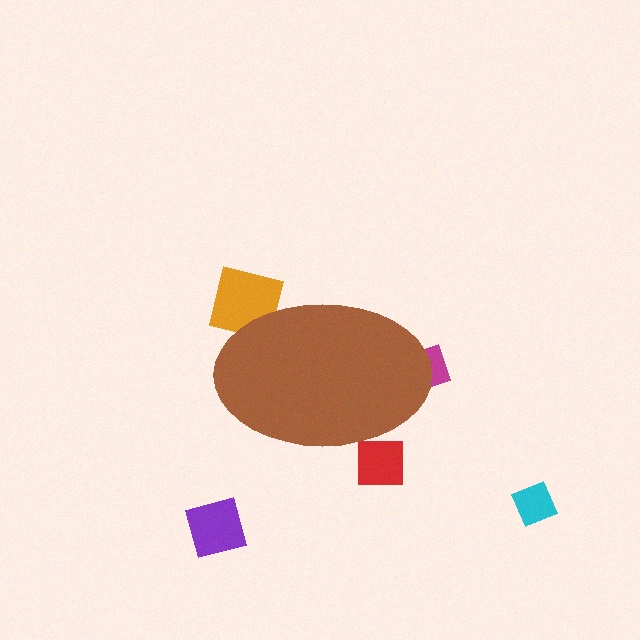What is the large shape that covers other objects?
A brown ellipse.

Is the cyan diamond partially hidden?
No, the cyan diamond is fully visible.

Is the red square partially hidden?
Yes, the red square is partially hidden behind the brown ellipse.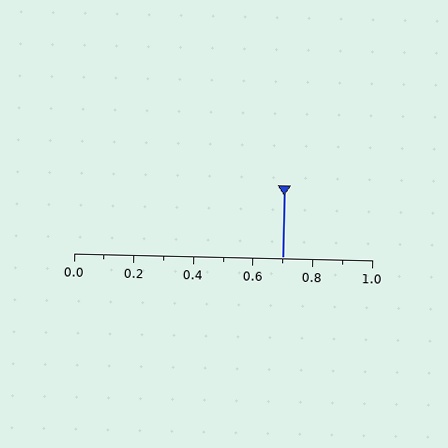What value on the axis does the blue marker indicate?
The marker indicates approximately 0.7.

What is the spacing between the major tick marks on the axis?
The major ticks are spaced 0.2 apart.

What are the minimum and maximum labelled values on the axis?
The axis runs from 0.0 to 1.0.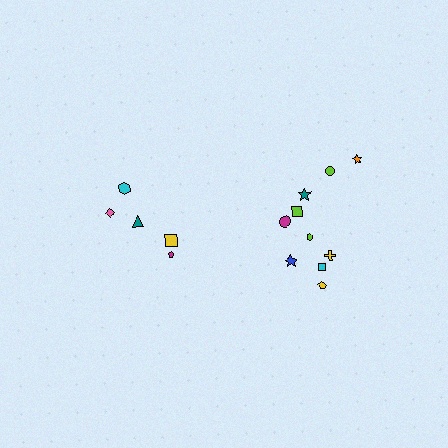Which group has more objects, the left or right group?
The right group.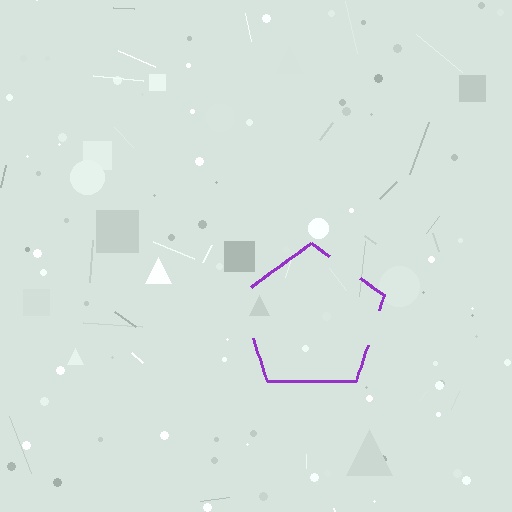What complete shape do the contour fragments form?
The contour fragments form a pentagon.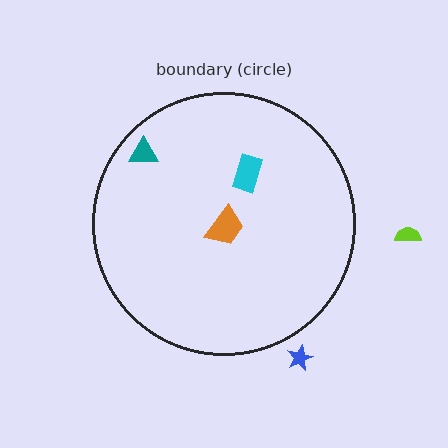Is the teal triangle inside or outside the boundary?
Inside.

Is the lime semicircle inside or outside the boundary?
Outside.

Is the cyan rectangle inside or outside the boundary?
Inside.